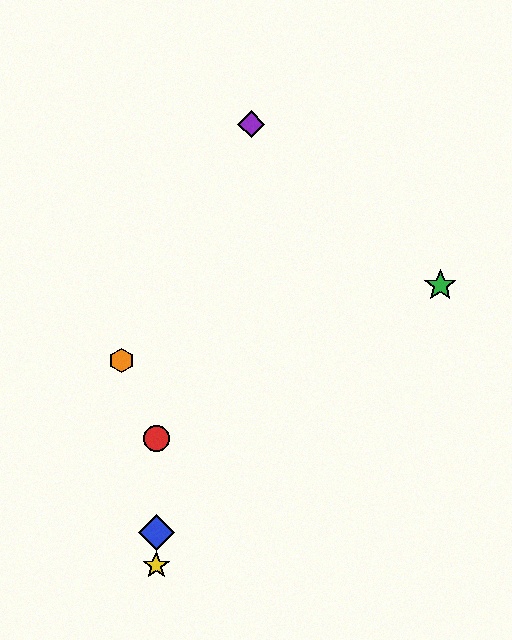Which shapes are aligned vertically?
The red circle, the blue diamond, the yellow star are aligned vertically.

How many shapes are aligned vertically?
3 shapes (the red circle, the blue diamond, the yellow star) are aligned vertically.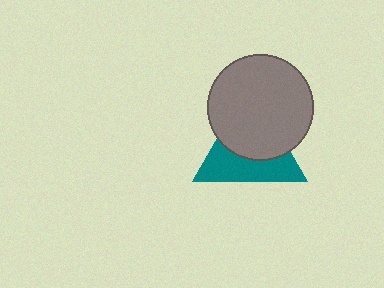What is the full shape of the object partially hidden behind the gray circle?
The partially hidden object is a teal triangle.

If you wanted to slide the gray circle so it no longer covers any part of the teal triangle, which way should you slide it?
Slide it up — that is the most direct way to separate the two shapes.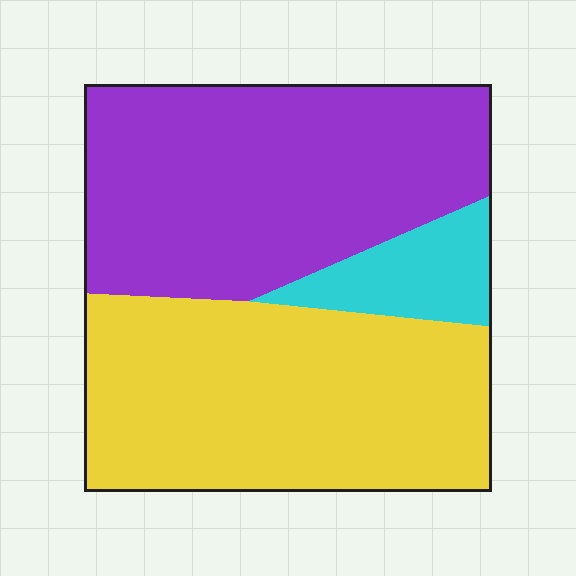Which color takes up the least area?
Cyan, at roughly 10%.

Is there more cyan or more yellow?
Yellow.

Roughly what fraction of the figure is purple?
Purple takes up between a quarter and a half of the figure.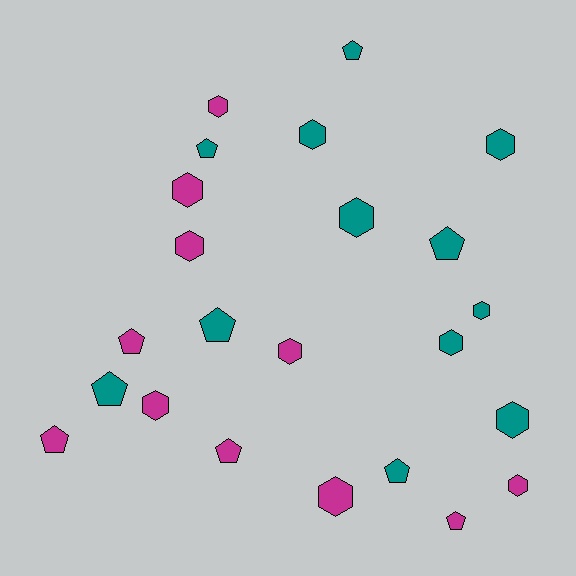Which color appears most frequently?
Teal, with 12 objects.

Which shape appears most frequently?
Hexagon, with 13 objects.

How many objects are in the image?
There are 23 objects.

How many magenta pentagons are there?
There are 4 magenta pentagons.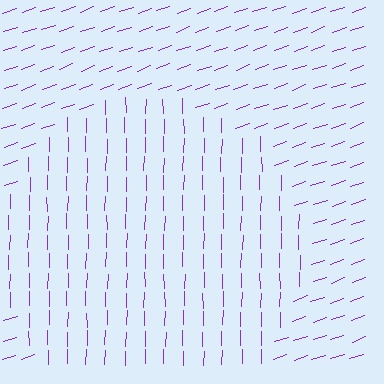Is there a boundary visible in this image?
Yes, there is a texture boundary formed by a change in line orientation.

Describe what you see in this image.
The image is filled with small purple line segments. A circle region in the image has lines oriented differently from the surrounding lines, creating a visible texture boundary.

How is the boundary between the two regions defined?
The boundary is defined purely by a change in line orientation (approximately 70 degrees difference). All lines are the same color and thickness.